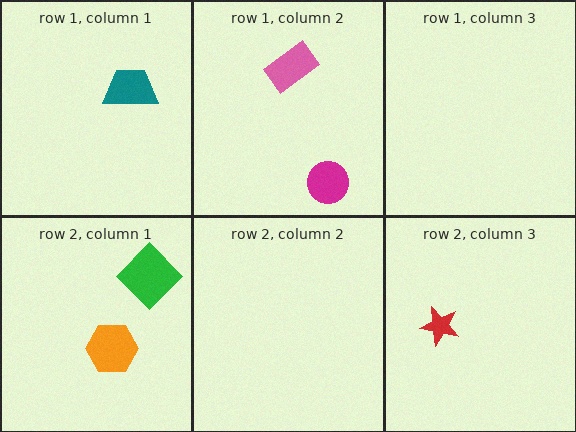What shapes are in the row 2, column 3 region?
The red star.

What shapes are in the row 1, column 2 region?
The pink rectangle, the magenta circle.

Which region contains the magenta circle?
The row 1, column 2 region.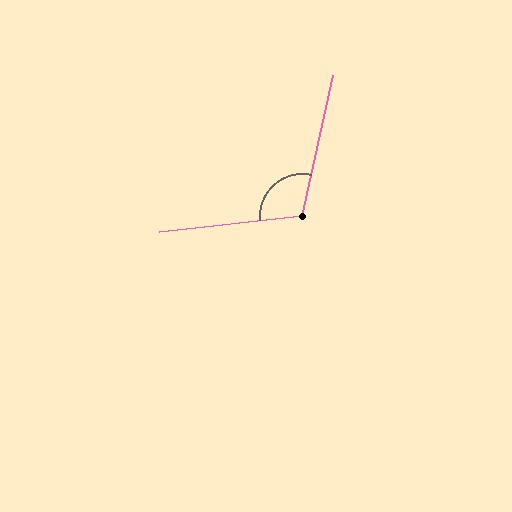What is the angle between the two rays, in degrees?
Approximately 109 degrees.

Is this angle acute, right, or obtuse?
It is obtuse.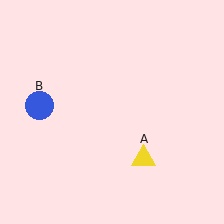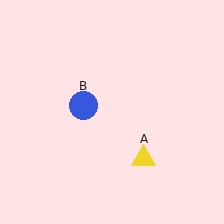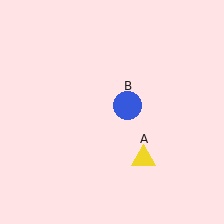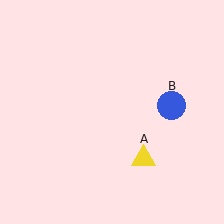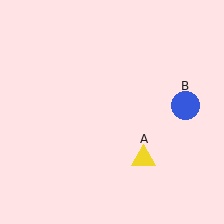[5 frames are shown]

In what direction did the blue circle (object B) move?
The blue circle (object B) moved right.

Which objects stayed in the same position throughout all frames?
Yellow triangle (object A) remained stationary.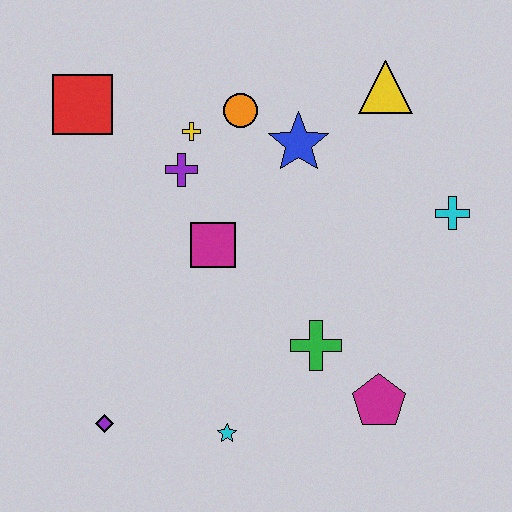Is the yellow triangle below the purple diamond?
No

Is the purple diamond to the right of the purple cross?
No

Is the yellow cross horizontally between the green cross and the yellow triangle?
No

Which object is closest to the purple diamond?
The cyan star is closest to the purple diamond.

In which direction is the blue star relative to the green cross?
The blue star is above the green cross.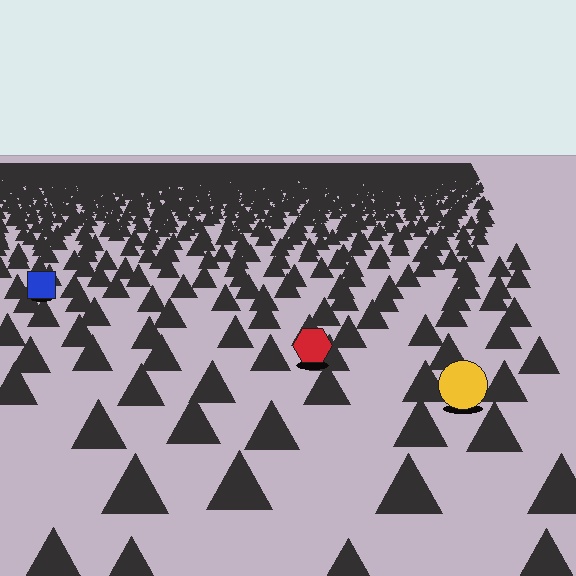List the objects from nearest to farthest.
From nearest to farthest: the yellow circle, the red hexagon, the blue square.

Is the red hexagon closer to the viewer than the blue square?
Yes. The red hexagon is closer — you can tell from the texture gradient: the ground texture is coarser near it.